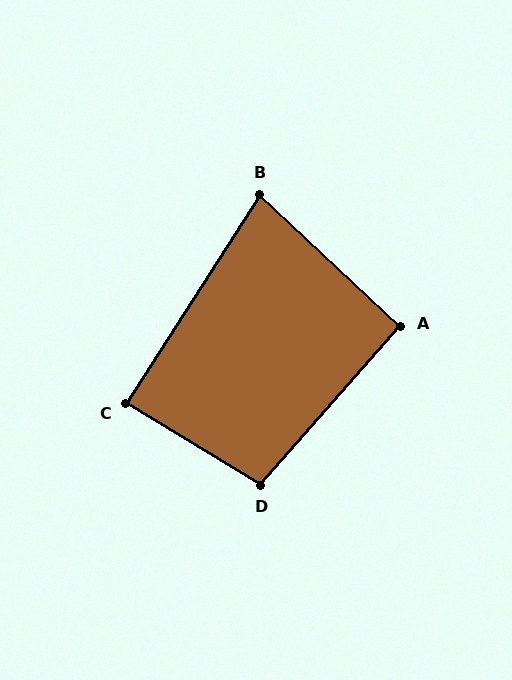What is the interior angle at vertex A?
Approximately 92 degrees (approximately right).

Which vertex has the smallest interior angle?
B, at approximately 80 degrees.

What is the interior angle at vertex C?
Approximately 88 degrees (approximately right).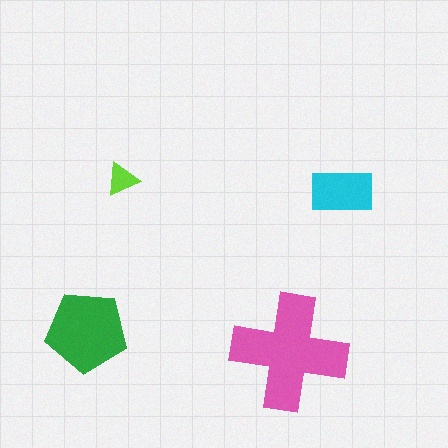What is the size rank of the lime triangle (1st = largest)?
4th.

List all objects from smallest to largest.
The lime triangle, the cyan rectangle, the green pentagon, the pink cross.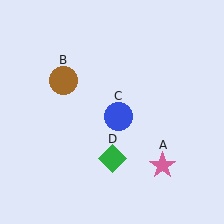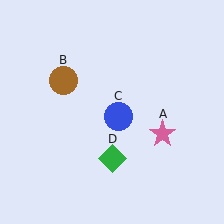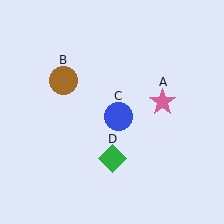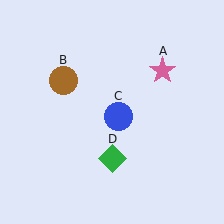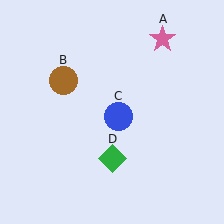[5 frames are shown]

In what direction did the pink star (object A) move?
The pink star (object A) moved up.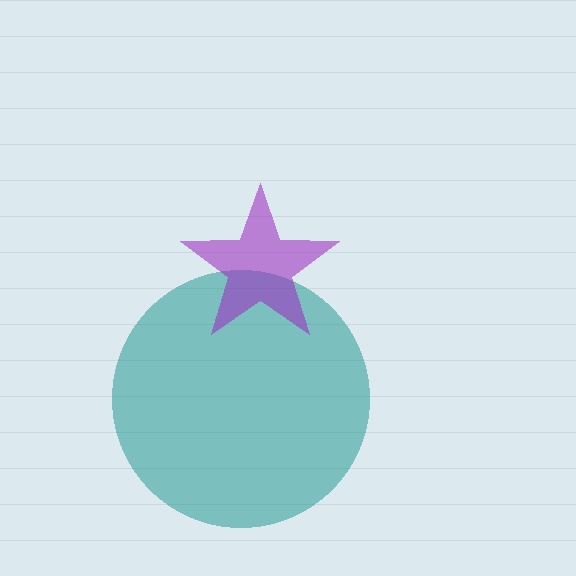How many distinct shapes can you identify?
There are 2 distinct shapes: a teal circle, a purple star.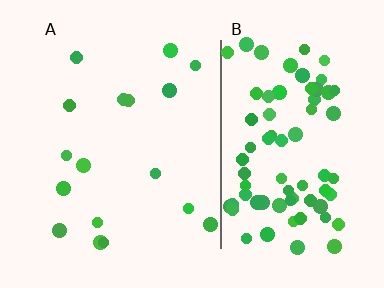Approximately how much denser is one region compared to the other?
Approximately 4.7× — region B over region A.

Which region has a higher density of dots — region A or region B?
B (the right).